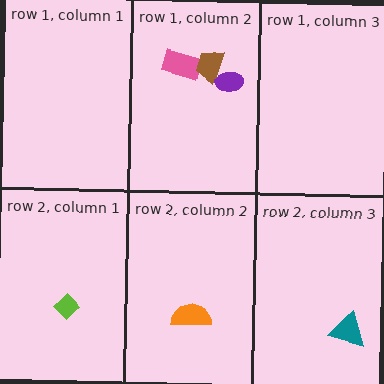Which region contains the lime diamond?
The row 2, column 1 region.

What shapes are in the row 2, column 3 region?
The teal triangle.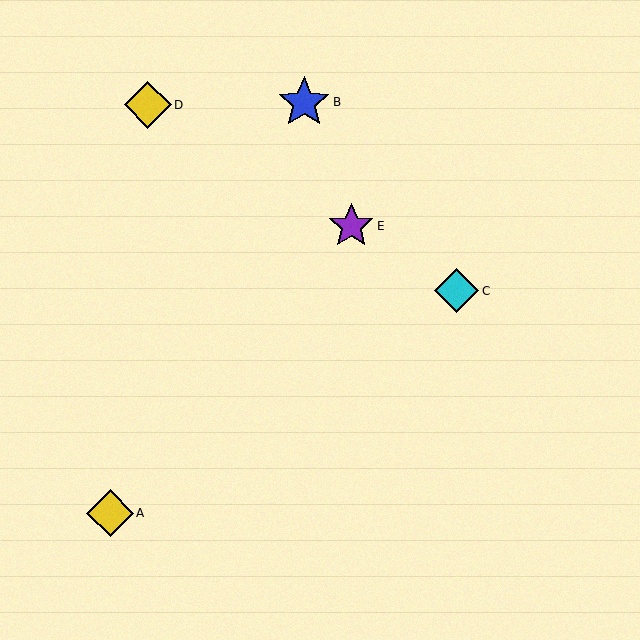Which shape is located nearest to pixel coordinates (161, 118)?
The yellow diamond (labeled D) at (148, 105) is nearest to that location.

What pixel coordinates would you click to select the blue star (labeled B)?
Click at (304, 102) to select the blue star B.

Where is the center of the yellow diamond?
The center of the yellow diamond is at (110, 513).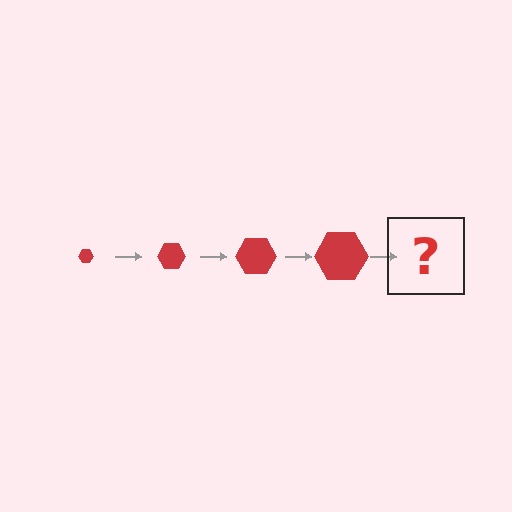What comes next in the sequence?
The next element should be a red hexagon, larger than the previous one.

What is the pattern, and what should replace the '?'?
The pattern is that the hexagon gets progressively larger each step. The '?' should be a red hexagon, larger than the previous one.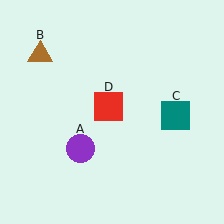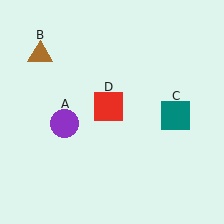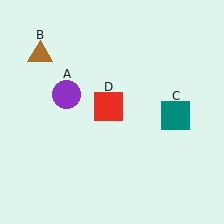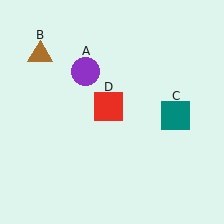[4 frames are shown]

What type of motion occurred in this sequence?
The purple circle (object A) rotated clockwise around the center of the scene.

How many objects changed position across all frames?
1 object changed position: purple circle (object A).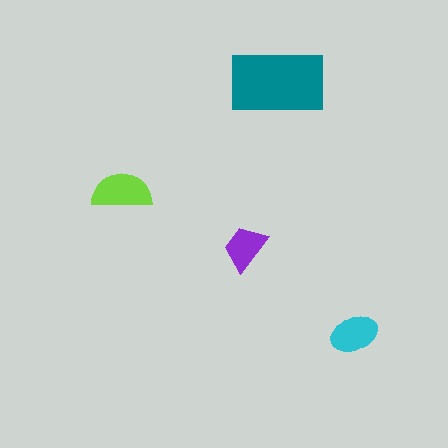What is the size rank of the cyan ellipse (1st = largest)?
3rd.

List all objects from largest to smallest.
The teal rectangle, the lime semicircle, the cyan ellipse, the purple trapezoid.